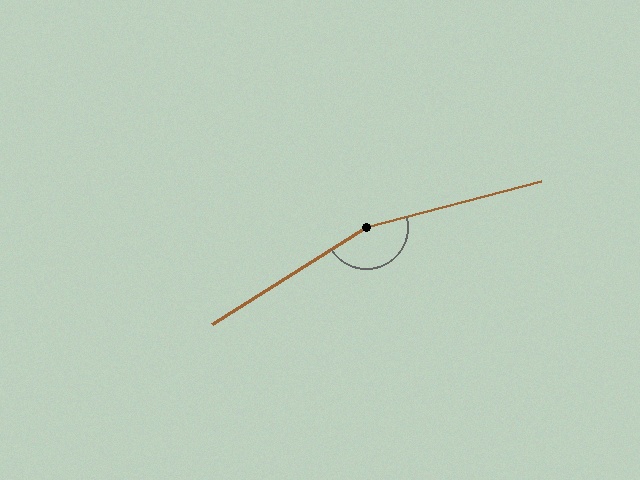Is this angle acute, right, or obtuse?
It is obtuse.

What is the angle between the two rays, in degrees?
Approximately 163 degrees.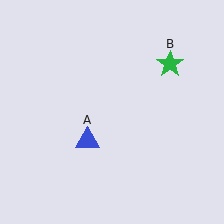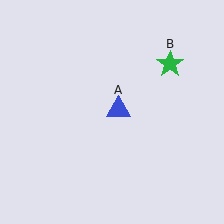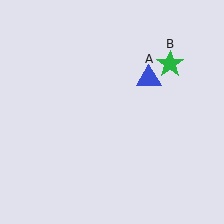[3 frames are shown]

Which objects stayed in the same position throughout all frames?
Green star (object B) remained stationary.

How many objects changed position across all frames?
1 object changed position: blue triangle (object A).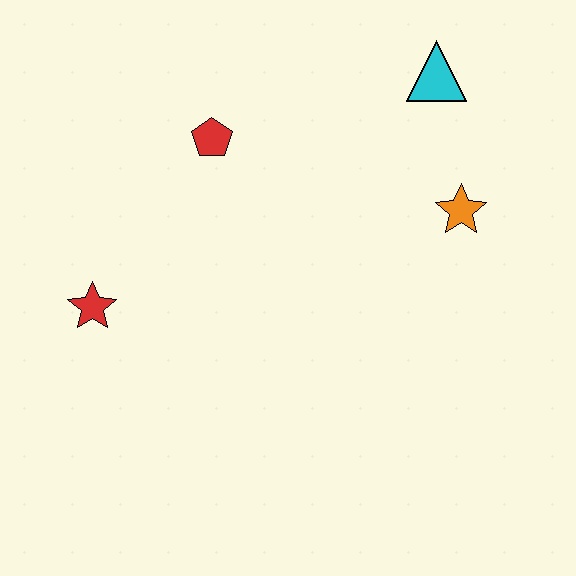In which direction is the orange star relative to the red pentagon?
The orange star is to the right of the red pentagon.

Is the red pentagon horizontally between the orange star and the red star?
Yes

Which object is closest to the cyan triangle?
The orange star is closest to the cyan triangle.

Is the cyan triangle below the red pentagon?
No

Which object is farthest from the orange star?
The red star is farthest from the orange star.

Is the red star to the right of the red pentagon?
No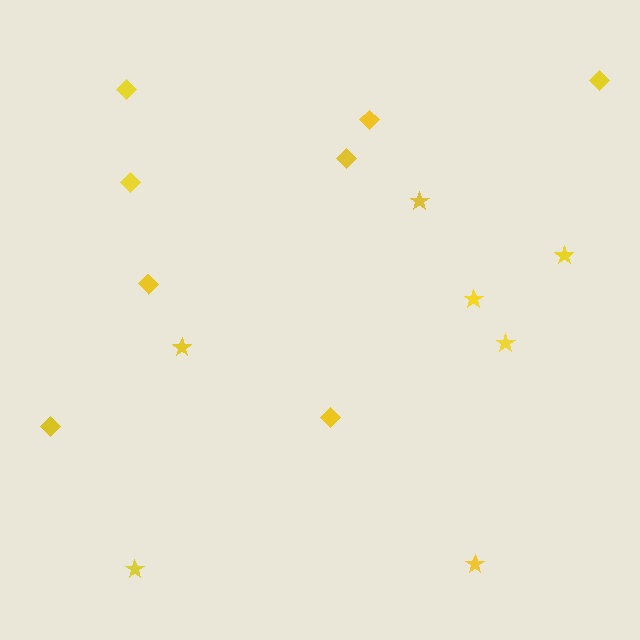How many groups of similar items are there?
There are 2 groups: one group of stars (7) and one group of diamonds (8).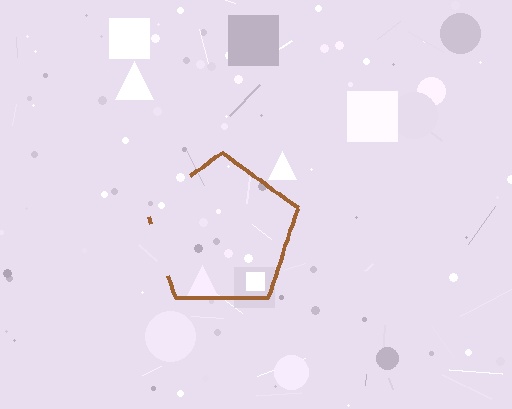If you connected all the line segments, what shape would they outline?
They would outline a pentagon.